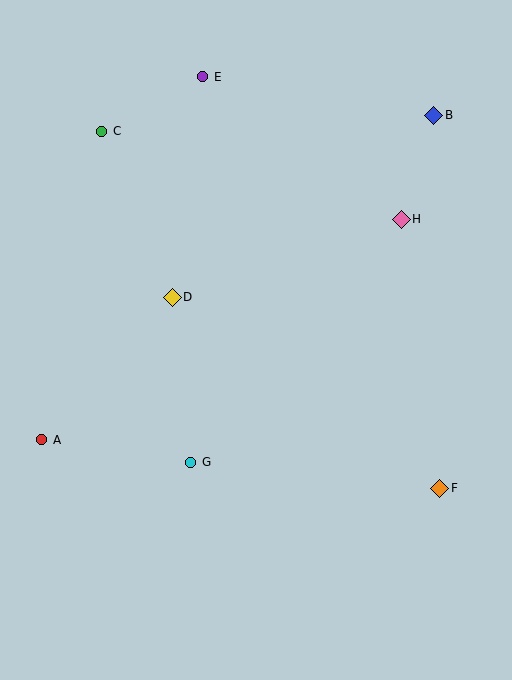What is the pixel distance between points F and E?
The distance between F and E is 475 pixels.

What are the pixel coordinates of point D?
Point D is at (172, 297).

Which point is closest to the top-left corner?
Point C is closest to the top-left corner.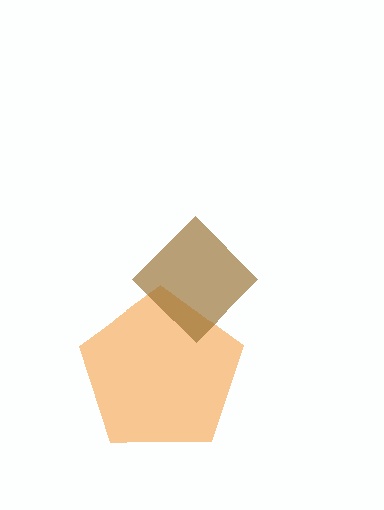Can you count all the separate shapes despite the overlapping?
Yes, there are 2 separate shapes.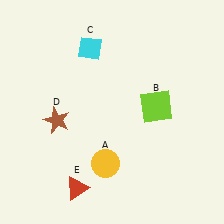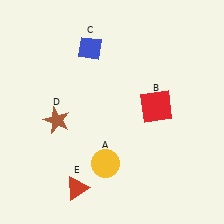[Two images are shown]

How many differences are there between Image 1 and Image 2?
There are 2 differences between the two images.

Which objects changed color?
B changed from lime to red. C changed from cyan to blue.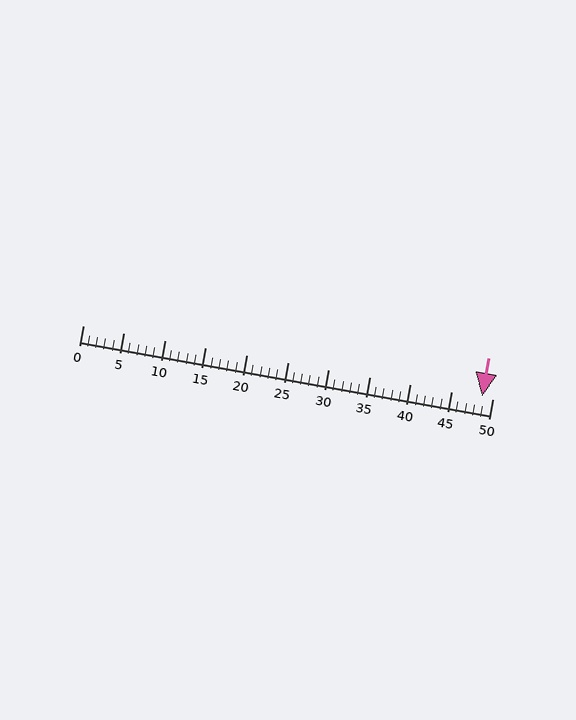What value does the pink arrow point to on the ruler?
The pink arrow points to approximately 49.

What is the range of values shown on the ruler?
The ruler shows values from 0 to 50.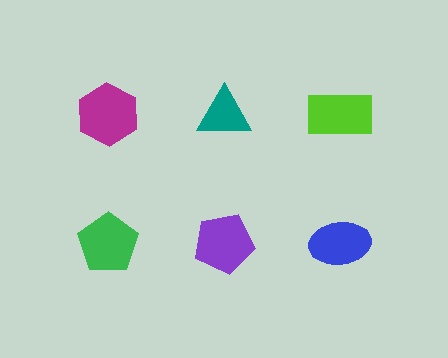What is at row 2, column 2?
A purple pentagon.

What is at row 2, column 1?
A green pentagon.